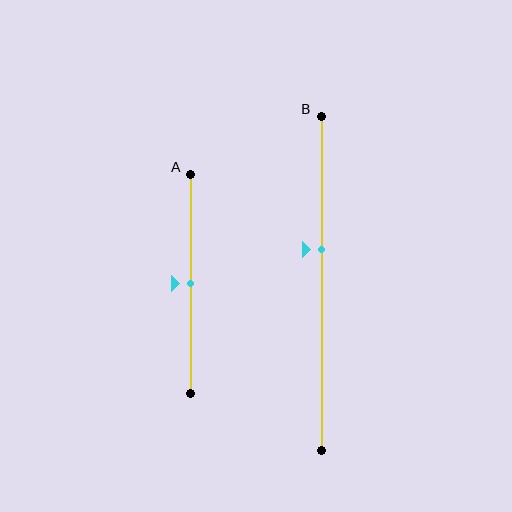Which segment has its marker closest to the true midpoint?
Segment A has its marker closest to the true midpoint.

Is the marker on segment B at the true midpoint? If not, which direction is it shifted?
No, the marker on segment B is shifted upward by about 10% of the segment length.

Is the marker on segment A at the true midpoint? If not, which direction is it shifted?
Yes, the marker on segment A is at the true midpoint.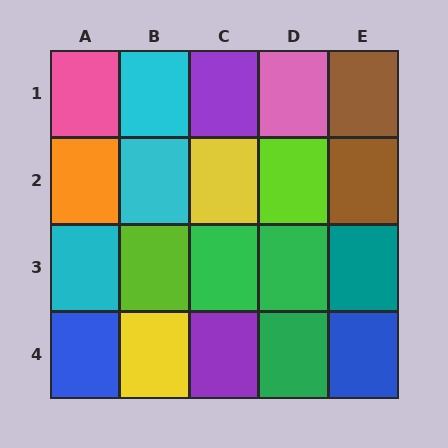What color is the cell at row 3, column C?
Green.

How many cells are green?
3 cells are green.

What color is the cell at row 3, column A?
Cyan.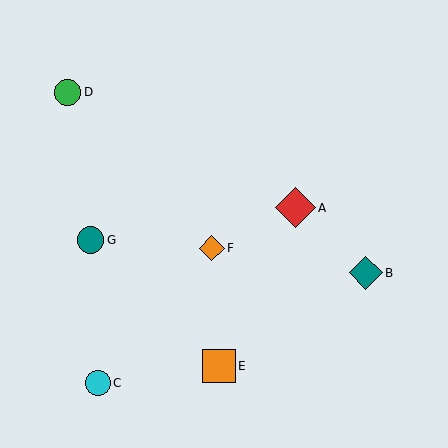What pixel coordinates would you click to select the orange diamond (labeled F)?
Click at (212, 248) to select the orange diamond F.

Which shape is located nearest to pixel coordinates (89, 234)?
The teal circle (labeled G) at (91, 240) is nearest to that location.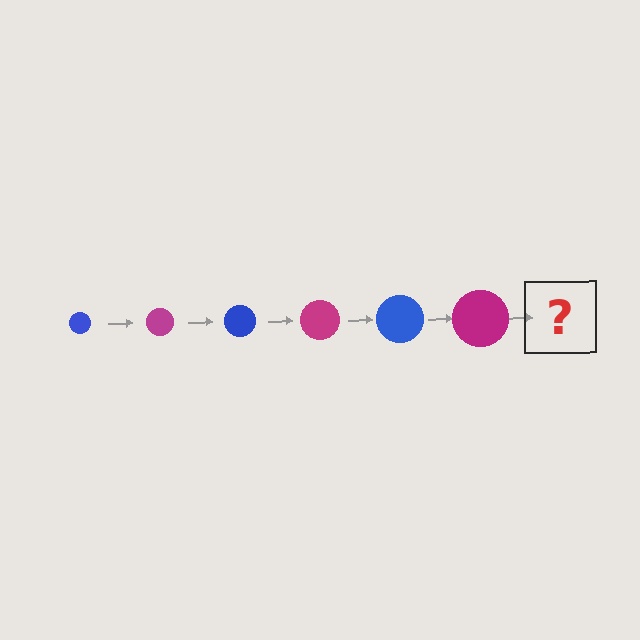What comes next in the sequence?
The next element should be a blue circle, larger than the previous one.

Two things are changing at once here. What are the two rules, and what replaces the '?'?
The two rules are that the circle grows larger each step and the color cycles through blue and magenta. The '?' should be a blue circle, larger than the previous one.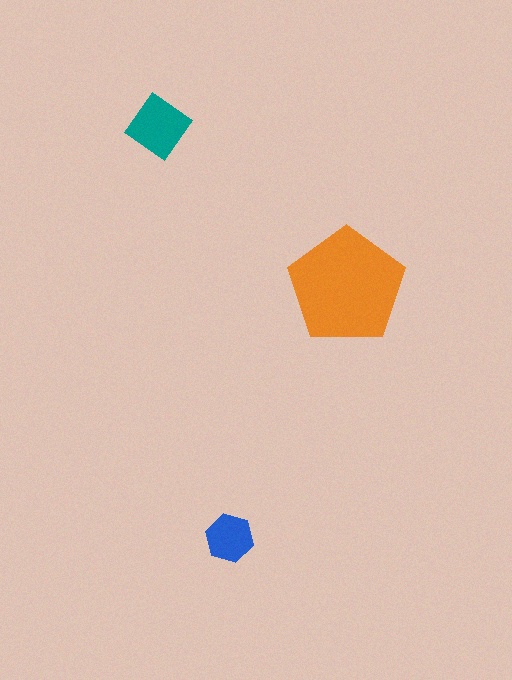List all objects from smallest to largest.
The blue hexagon, the teal diamond, the orange pentagon.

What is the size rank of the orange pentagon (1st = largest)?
1st.